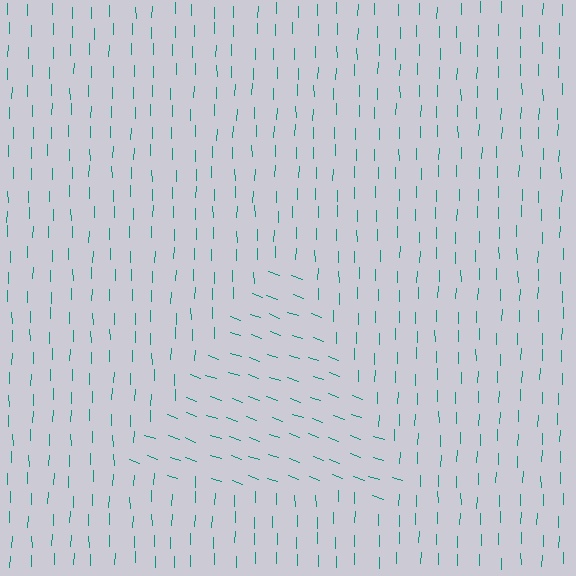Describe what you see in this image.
The image is filled with small teal line segments. A triangle region in the image has lines oriented differently from the surrounding lines, creating a visible texture boundary.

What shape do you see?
I see a triangle.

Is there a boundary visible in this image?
Yes, there is a texture boundary formed by a change in line orientation.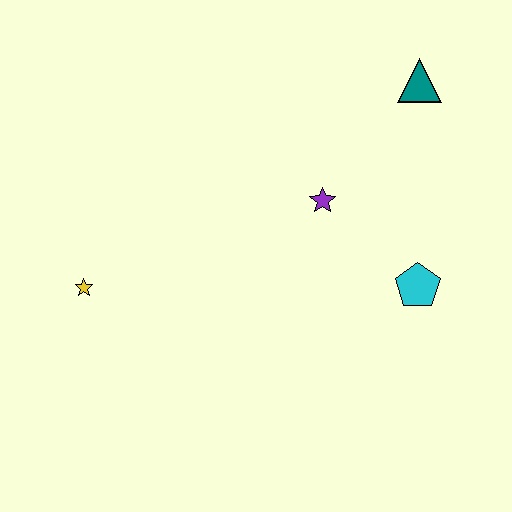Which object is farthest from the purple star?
The yellow star is farthest from the purple star.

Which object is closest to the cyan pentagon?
The purple star is closest to the cyan pentagon.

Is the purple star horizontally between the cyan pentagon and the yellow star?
Yes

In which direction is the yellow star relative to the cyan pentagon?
The yellow star is to the left of the cyan pentagon.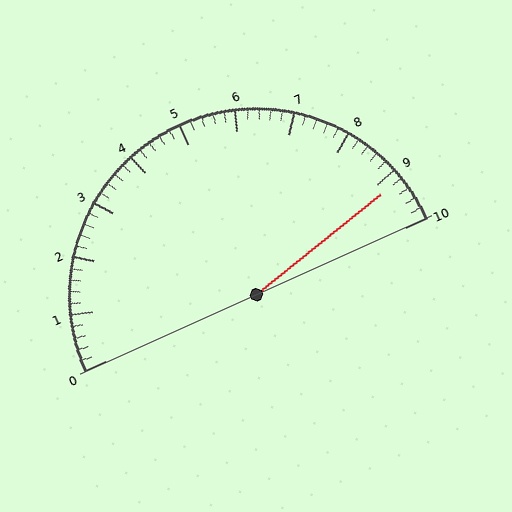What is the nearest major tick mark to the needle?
The nearest major tick mark is 9.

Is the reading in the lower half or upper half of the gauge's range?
The reading is in the upper half of the range (0 to 10).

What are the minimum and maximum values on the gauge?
The gauge ranges from 0 to 10.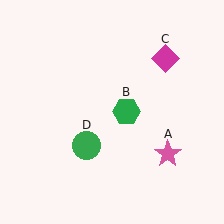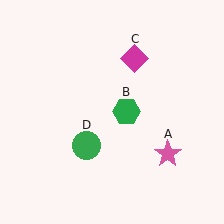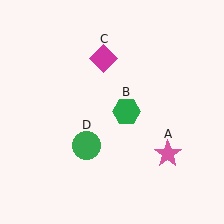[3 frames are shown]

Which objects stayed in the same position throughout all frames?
Pink star (object A) and green hexagon (object B) and green circle (object D) remained stationary.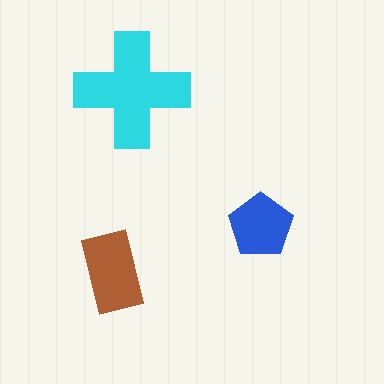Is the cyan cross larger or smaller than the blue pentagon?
Larger.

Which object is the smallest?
The blue pentagon.